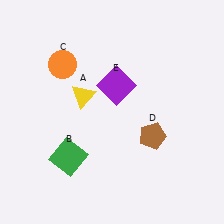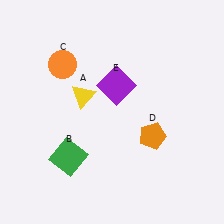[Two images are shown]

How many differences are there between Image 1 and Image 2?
There is 1 difference between the two images.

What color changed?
The pentagon (D) changed from brown in Image 1 to orange in Image 2.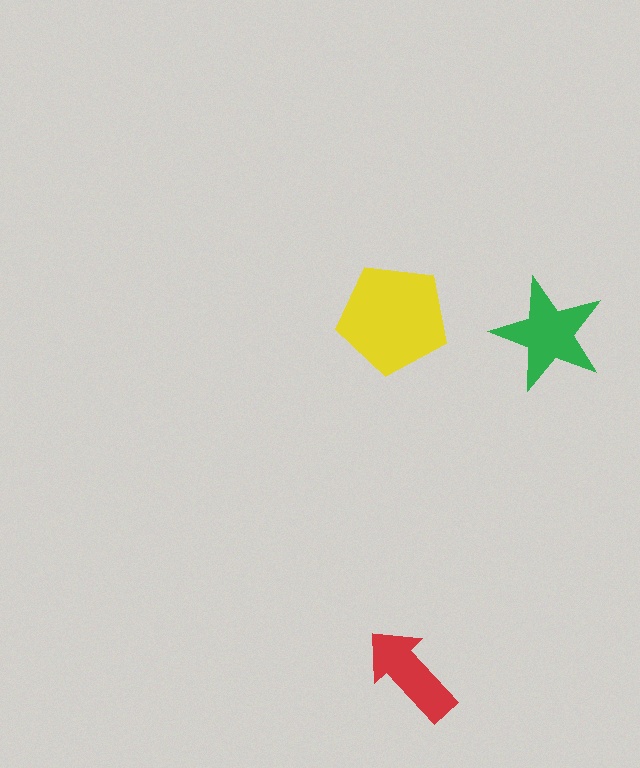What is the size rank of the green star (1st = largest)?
2nd.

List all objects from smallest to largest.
The red arrow, the green star, the yellow pentagon.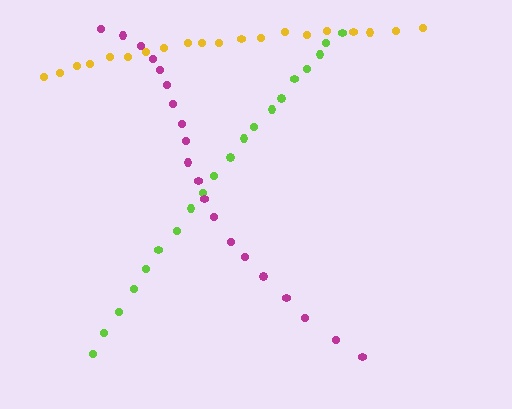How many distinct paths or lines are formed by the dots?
There are 3 distinct paths.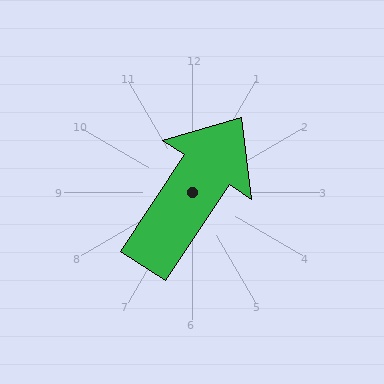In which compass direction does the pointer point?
Northeast.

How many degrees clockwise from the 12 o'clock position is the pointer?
Approximately 34 degrees.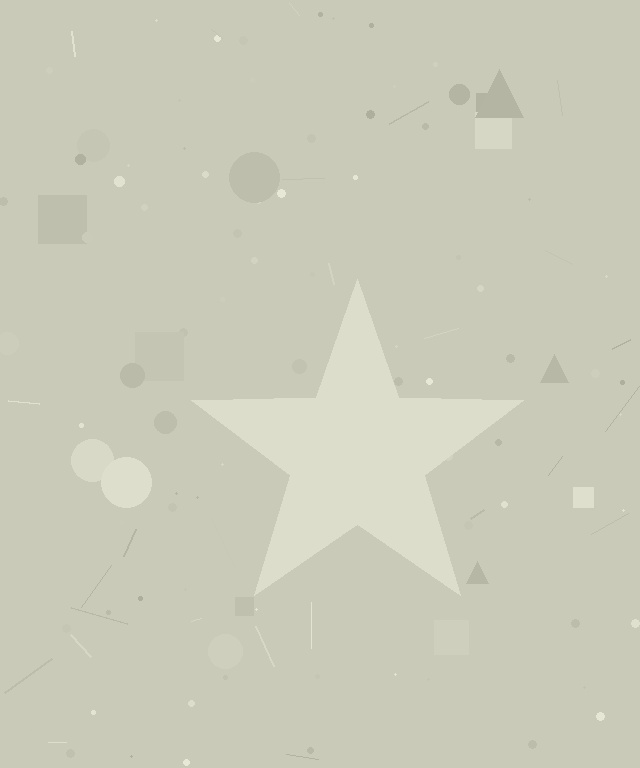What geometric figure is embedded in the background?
A star is embedded in the background.